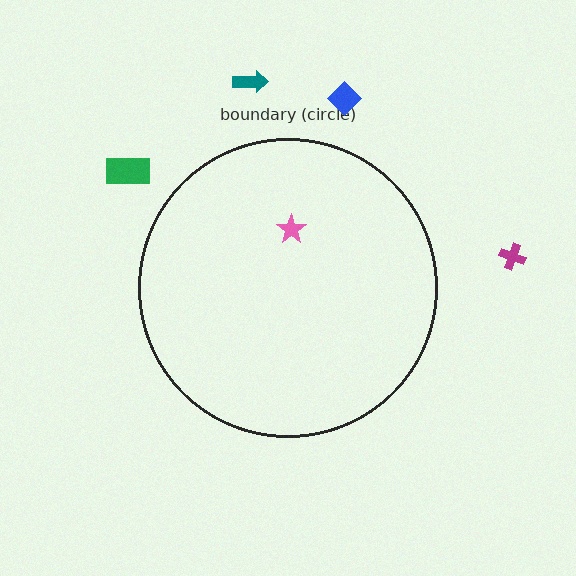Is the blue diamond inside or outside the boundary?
Outside.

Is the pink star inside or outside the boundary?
Inside.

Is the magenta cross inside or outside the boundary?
Outside.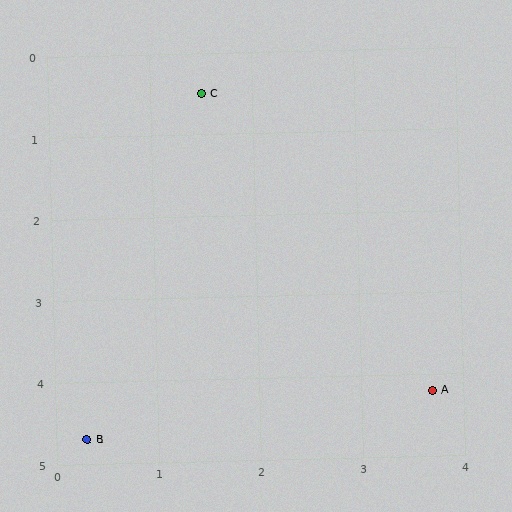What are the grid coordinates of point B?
Point B is at approximately (0.3, 4.7).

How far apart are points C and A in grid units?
Points C and A are about 4.3 grid units apart.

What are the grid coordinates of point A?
Point A is at approximately (3.7, 4.2).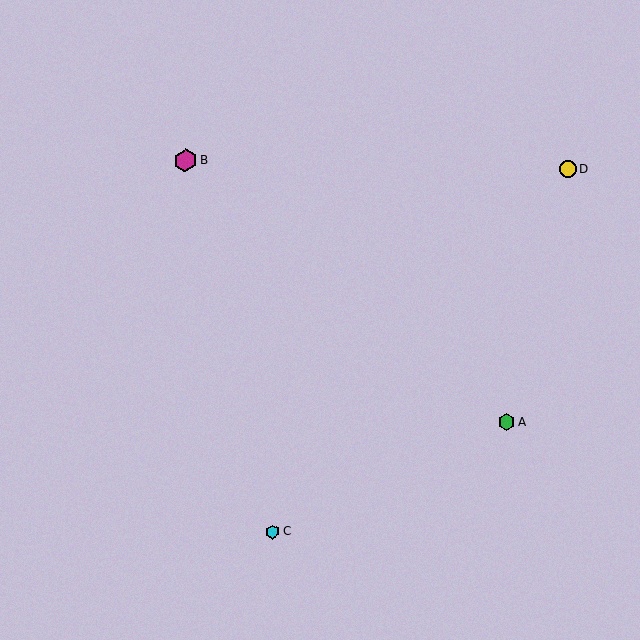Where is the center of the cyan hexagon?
The center of the cyan hexagon is at (273, 532).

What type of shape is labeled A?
Shape A is a green hexagon.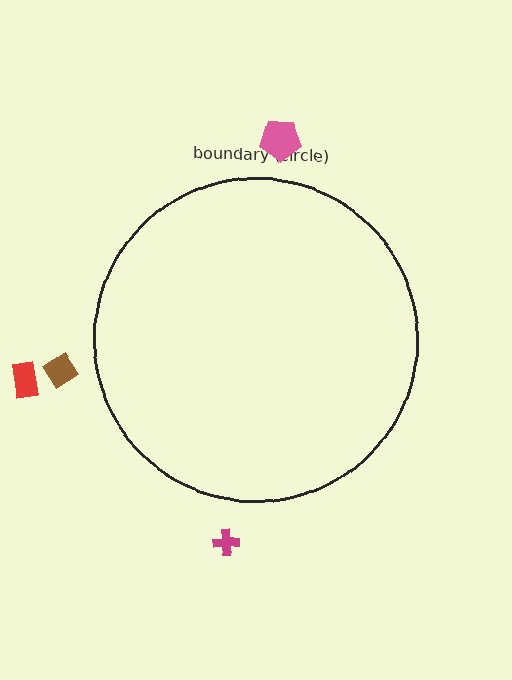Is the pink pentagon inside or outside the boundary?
Outside.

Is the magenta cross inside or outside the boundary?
Outside.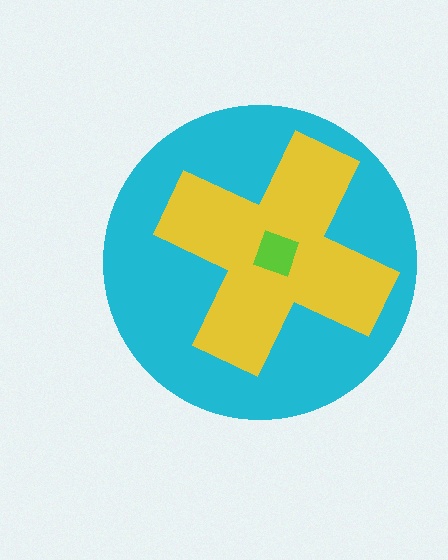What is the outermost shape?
The cyan circle.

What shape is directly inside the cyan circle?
The yellow cross.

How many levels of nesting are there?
3.